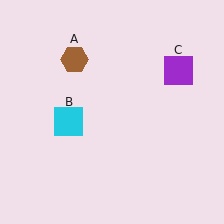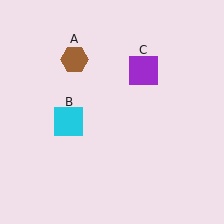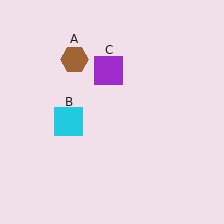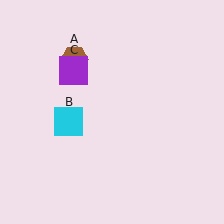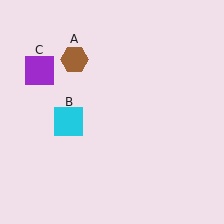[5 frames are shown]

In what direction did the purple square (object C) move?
The purple square (object C) moved left.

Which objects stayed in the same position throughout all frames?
Brown hexagon (object A) and cyan square (object B) remained stationary.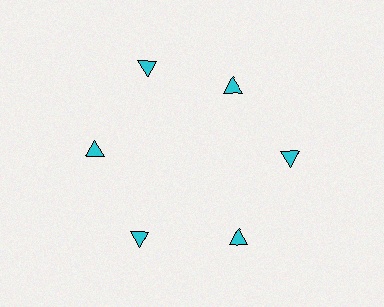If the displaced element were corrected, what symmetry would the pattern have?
It would have 6-fold rotational symmetry — the pattern would map onto itself every 60 degrees.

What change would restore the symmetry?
The symmetry would be restored by moving it outward, back onto the ring so that all 6 triangles sit at equal angles and equal distance from the center.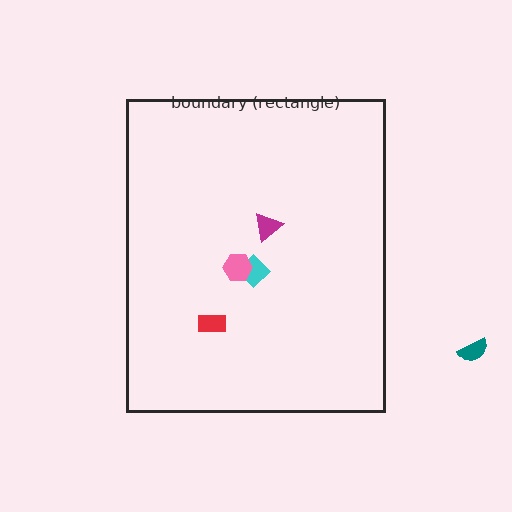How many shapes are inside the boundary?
4 inside, 1 outside.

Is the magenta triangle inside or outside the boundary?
Inside.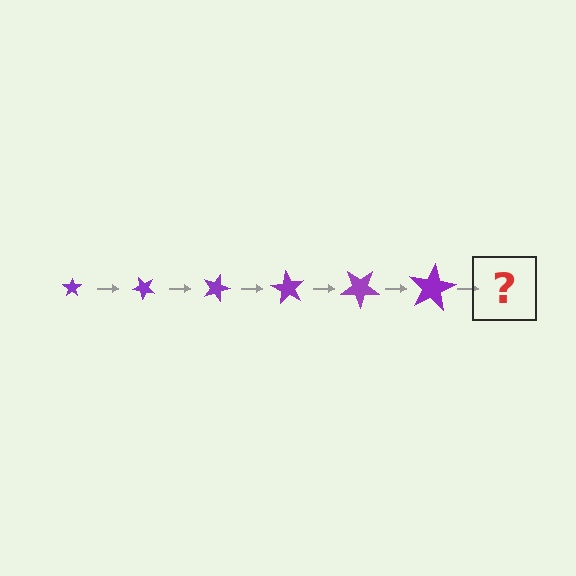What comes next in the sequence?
The next element should be a star, larger than the previous one and rotated 270 degrees from the start.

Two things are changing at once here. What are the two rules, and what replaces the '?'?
The two rules are that the star grows larger each step and it rotates 45 degrees each step. The '?' should be a star, larger than the previous one and rotated 270 degrees from the start.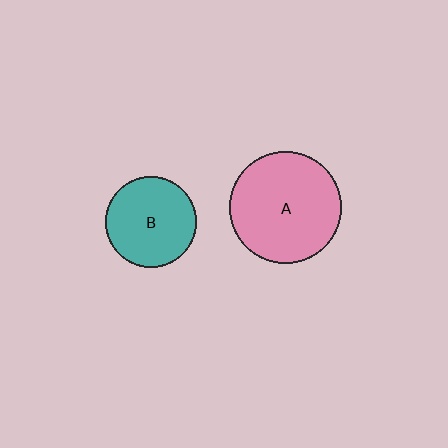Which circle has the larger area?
Circle A (pink).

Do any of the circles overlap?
No, none of the circles overlap.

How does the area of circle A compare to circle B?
Approximately 1.5 times.